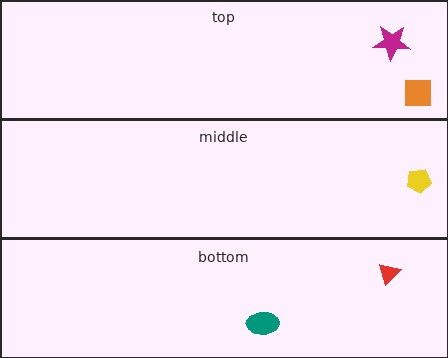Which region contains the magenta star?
The top region.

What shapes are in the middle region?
The yellow pentagon.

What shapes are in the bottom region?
The teal ellipse, the red triangle.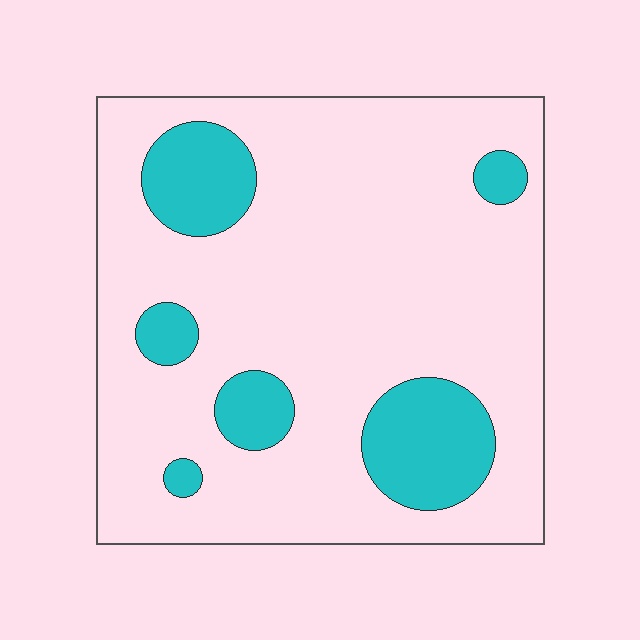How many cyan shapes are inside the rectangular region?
6.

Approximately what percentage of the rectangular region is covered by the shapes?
Approximately 20%.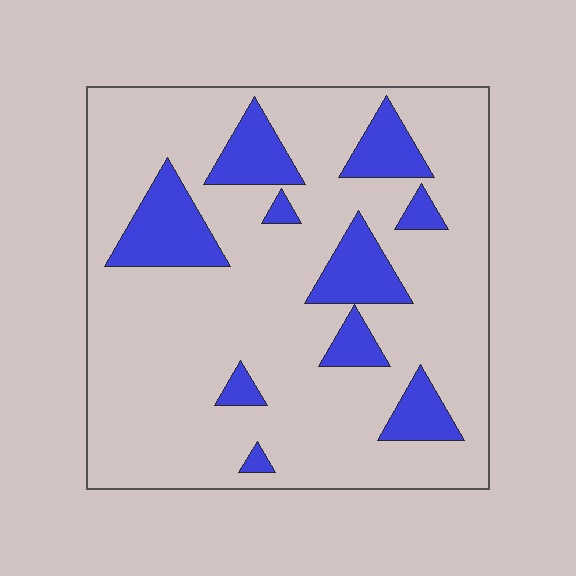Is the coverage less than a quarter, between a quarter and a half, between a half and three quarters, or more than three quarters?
Less than a quarter.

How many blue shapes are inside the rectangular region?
10.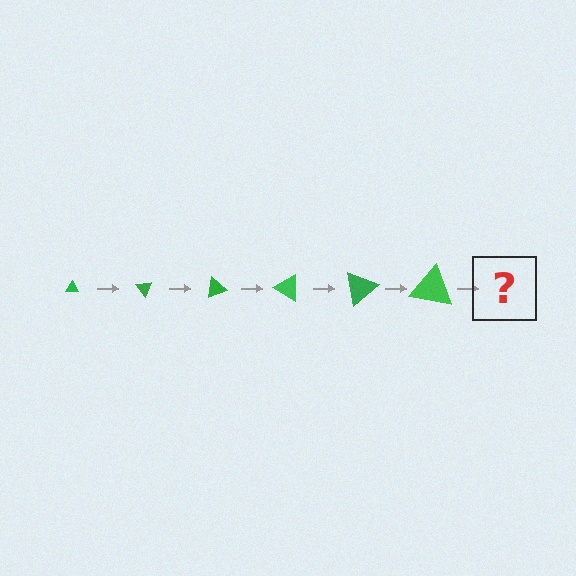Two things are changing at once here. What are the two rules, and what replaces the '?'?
The two rules are that the triangle grows larger each step and it rotates 50 degrees each step. The '?' should be a triangle, larger than the previous one and rotated 300 degrees from the start.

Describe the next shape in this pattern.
It should be a triangle, larger than the previous one and rotated 300 degrees from the start.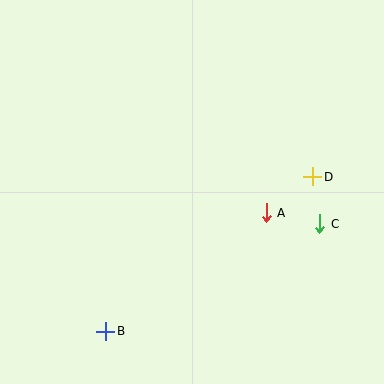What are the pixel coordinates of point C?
Point C is at (320, 224).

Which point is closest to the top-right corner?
Point D is closest to the top-right corner.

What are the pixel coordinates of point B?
Point B is at (106, 331).